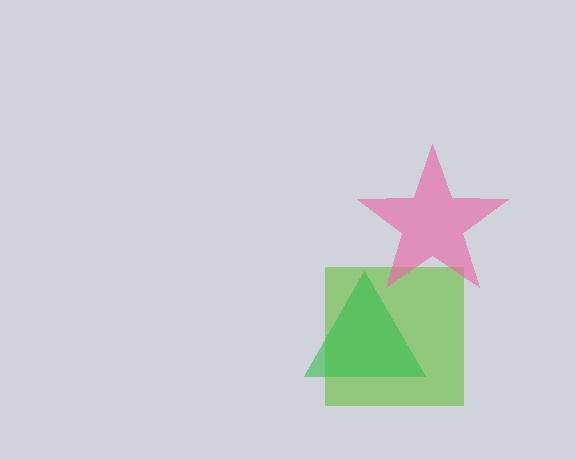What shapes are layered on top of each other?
The layered shapes are: a lime square, a pink star, a green triangle.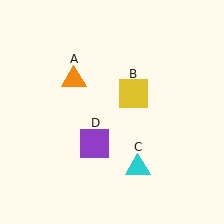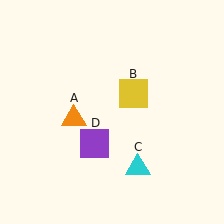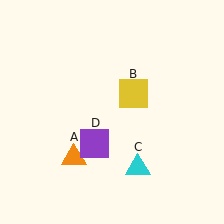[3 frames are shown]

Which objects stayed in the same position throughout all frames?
Yellow square (object B) and cyan triangle (object C) and purple square (object D) remained stationary.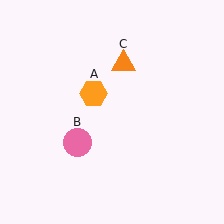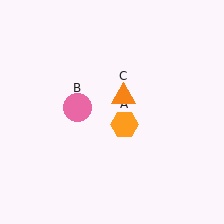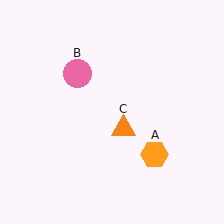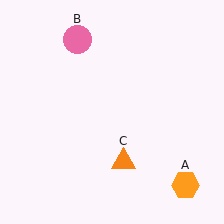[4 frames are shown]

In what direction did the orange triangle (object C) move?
The orange triangle (object C) moved down.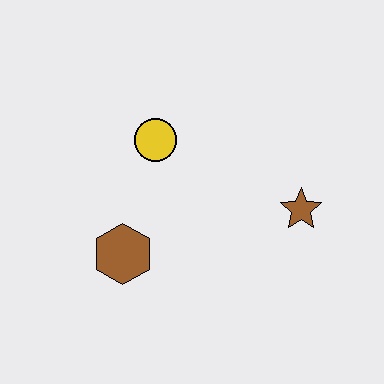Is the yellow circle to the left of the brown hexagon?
No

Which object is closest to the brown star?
The yellow circle is closest to the brown star.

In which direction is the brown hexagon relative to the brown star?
The brown hexagon is to the left of the brown star.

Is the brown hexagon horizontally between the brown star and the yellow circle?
No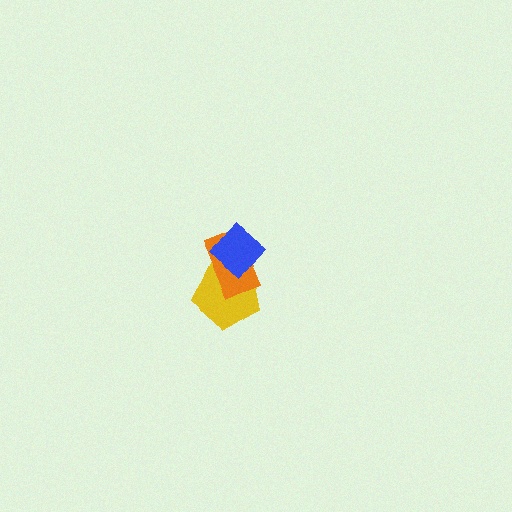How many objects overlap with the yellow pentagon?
2 objects overlap with the yellow pentagon.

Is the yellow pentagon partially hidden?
Yes, it is partially covered by another shape.